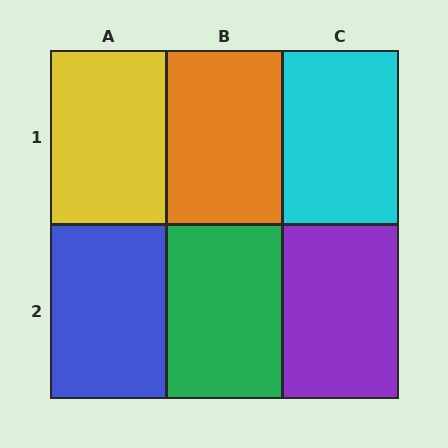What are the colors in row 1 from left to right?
Yellow, orange, cyan.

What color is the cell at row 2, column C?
Purple.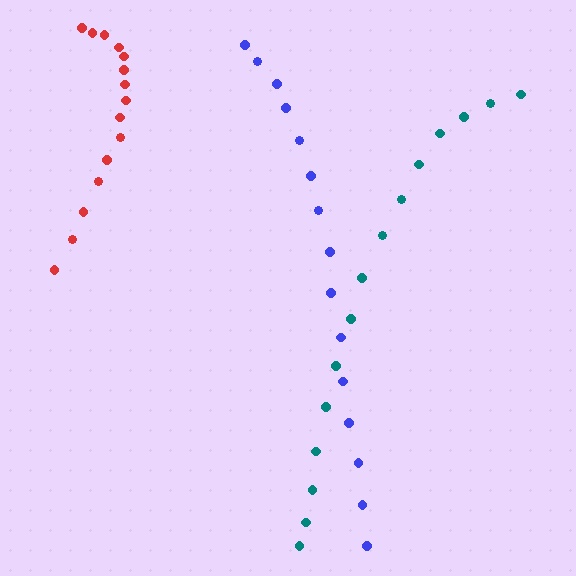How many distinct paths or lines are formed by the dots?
There are 3 distinct paths.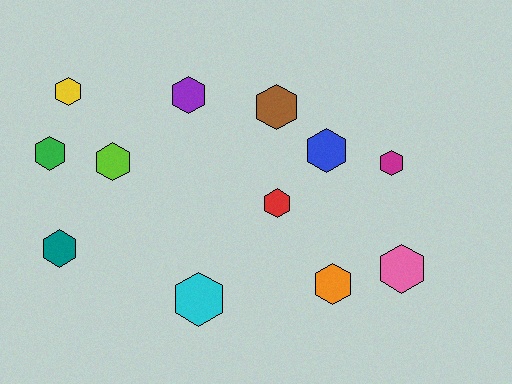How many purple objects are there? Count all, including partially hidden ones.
There is 1 purple object.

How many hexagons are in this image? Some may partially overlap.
There are 12 hexagons.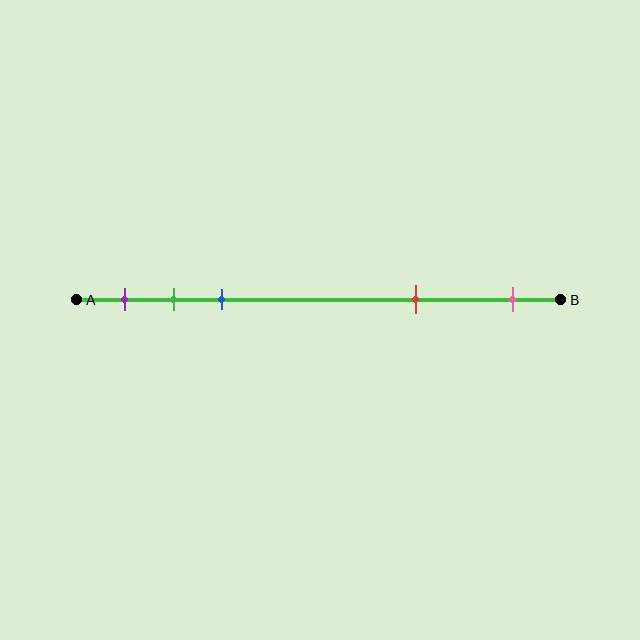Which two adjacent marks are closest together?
The green and blue marks are the closest adjacent pair.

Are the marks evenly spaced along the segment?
No, the marks are not evenly spaced.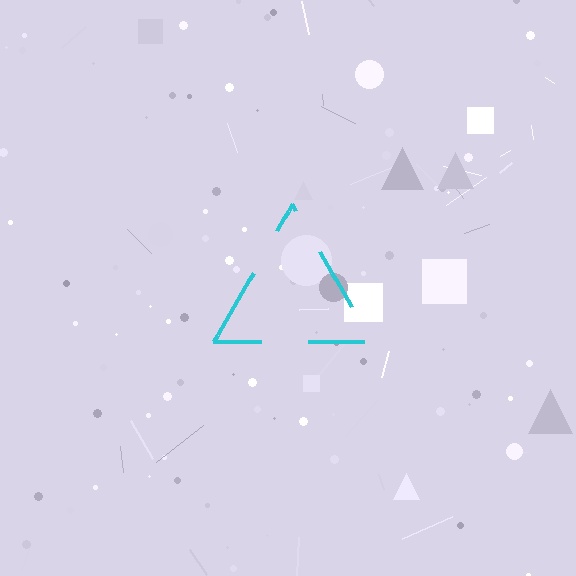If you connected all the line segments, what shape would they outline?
They would outline a triangle.